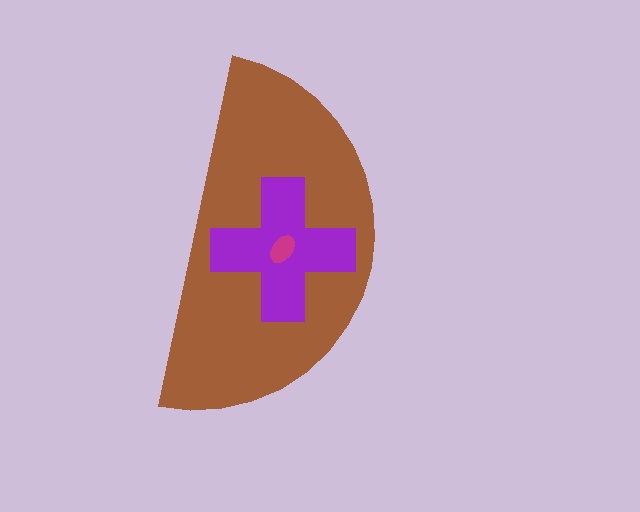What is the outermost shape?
The brown semicircle.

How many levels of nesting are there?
3.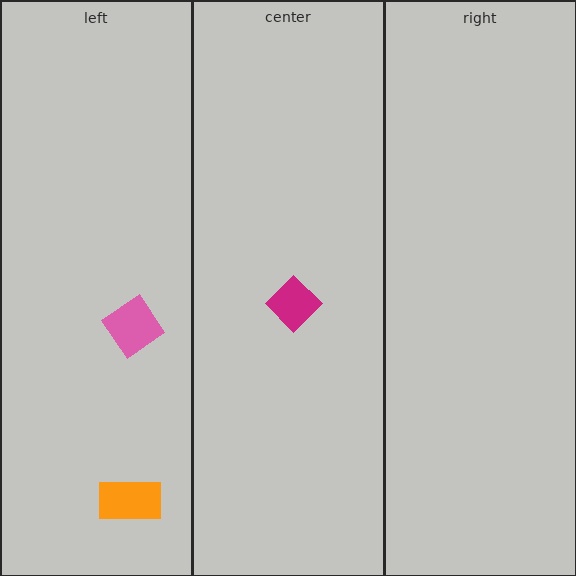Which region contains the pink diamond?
The left region.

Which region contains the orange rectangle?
The left region.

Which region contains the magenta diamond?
The center region.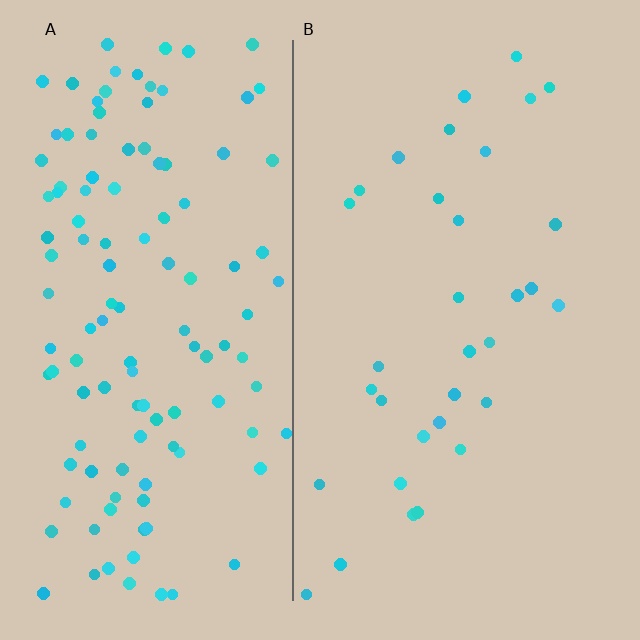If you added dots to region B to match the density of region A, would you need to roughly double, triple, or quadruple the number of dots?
Approximately quadruple.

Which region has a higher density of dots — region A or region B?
A (the left).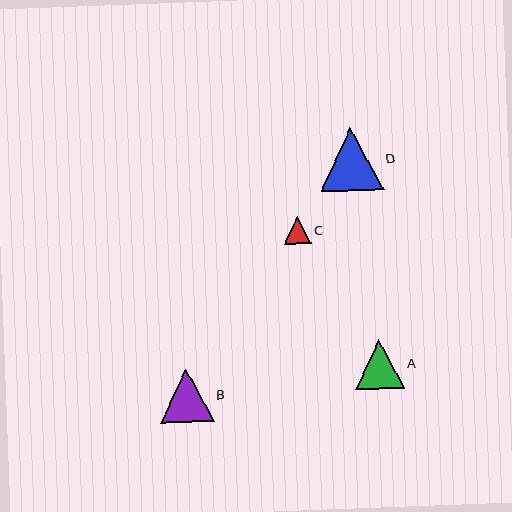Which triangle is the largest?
Triangle D is the largest with a size of approximately 63 pixels.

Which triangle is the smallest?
Triangle C is the smallest with a size of approximately 27 pixels.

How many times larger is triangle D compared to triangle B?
Triangle D is approximately 1.2 times the size of triangle B.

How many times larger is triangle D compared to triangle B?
Triangle D is approximately 1.2 times the size of triangle B.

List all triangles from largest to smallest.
From largest to smallest: D, B, A, C.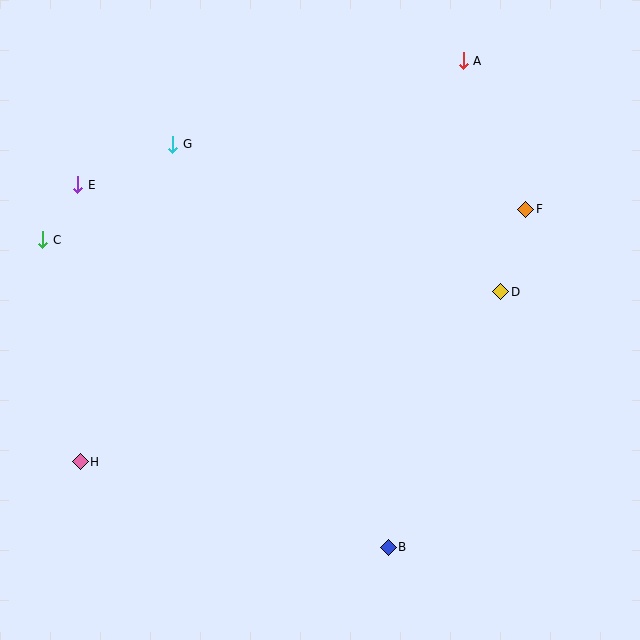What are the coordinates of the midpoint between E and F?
The midpoint between E and F is at (302, 197).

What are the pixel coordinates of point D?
Point D is at (501, 292).